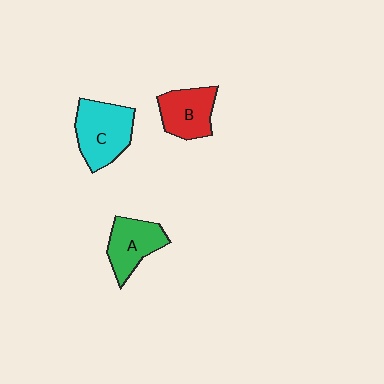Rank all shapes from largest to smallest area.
From largest to smallest: C (cyan), A (green), B (red).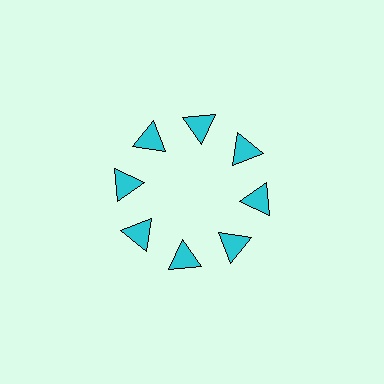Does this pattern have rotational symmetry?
Yes, this pattern has 8-fold rotational symmetry. It looks the same after rotating 45 degrees around the center.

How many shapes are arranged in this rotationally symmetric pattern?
There are 8 shapes, arranged in 8 groups of 1.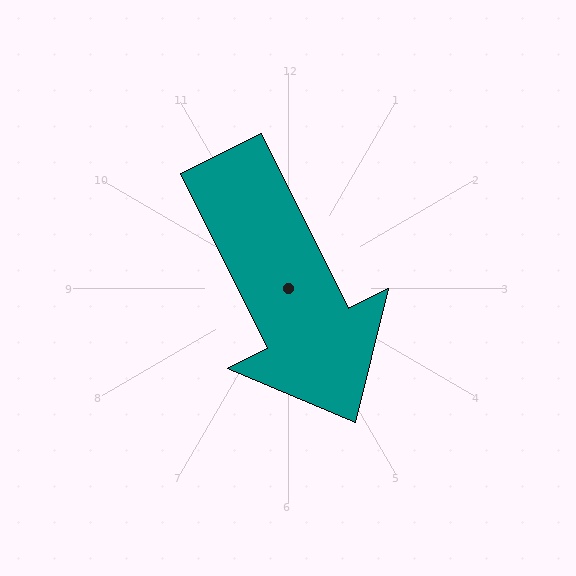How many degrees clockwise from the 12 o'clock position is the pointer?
Approximately 153 degrees.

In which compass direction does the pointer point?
Southeast.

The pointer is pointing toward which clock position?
Roughly 5 o'clock.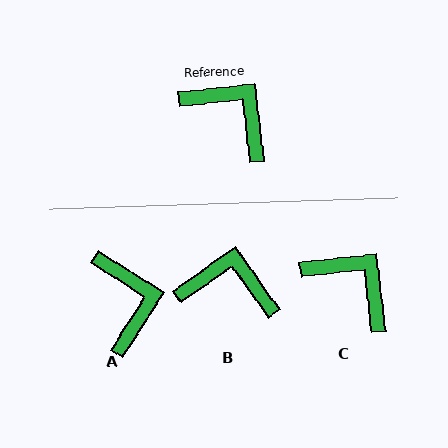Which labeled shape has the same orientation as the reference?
C.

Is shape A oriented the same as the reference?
No, it is off by about 39 degrees.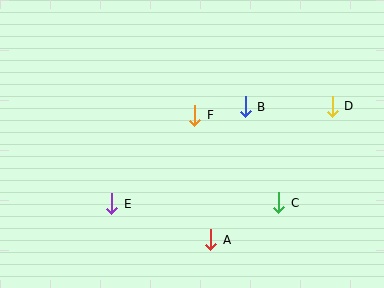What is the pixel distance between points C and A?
The distance between C and A is 77 pixels.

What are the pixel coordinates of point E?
Point E is at (112, 204).